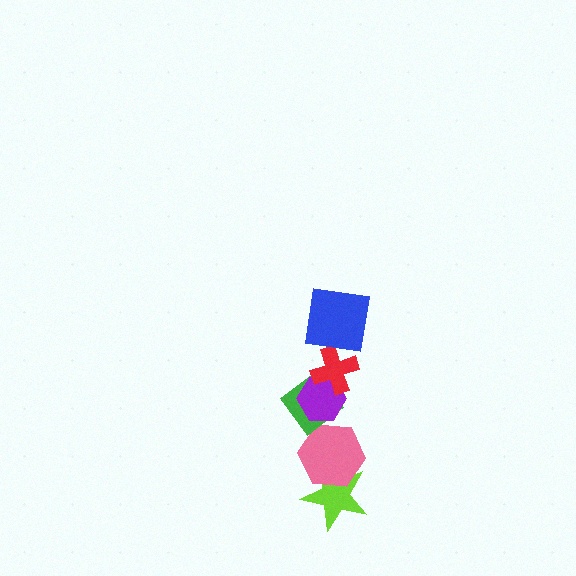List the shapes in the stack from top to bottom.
From top to bottom: the blue square, the red cross, the purple hexagon, the green diamond, the pink hexagon, the lime star.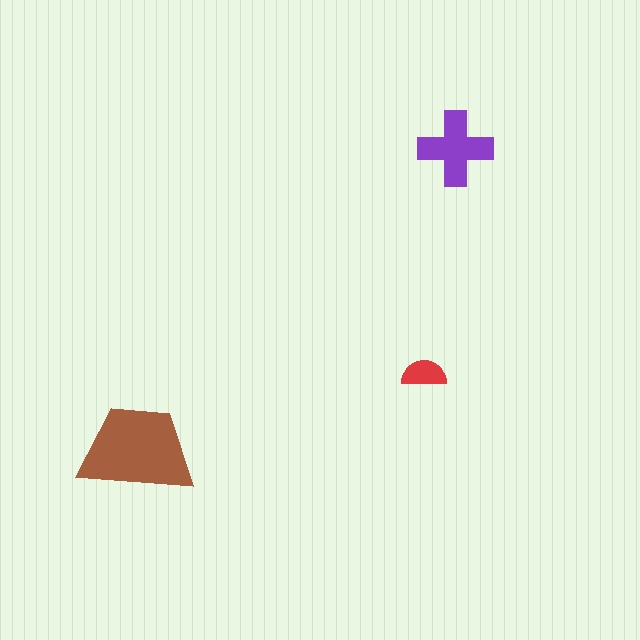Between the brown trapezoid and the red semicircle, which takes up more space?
The brown trapezoid.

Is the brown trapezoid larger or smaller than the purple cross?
Larger.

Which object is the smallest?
The red semicircle.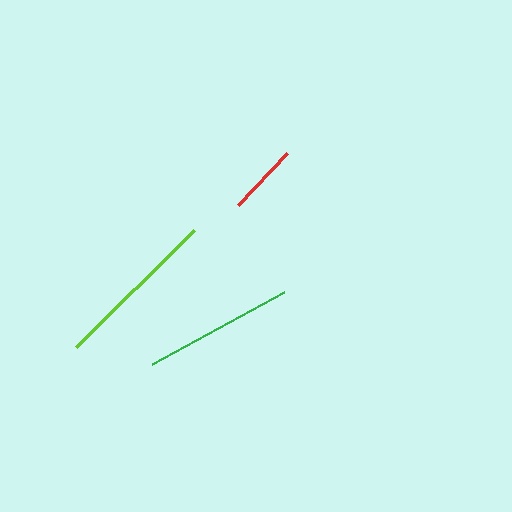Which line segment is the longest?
The lime line is the longest at approximately 166 pixels.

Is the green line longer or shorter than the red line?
The green line is longer than the red line.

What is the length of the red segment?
The red segment is approximately 71 pixels long.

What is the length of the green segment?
The green segment is approximately 150 pixels long.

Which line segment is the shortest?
The red line is the shortest at approximately 71 pixels.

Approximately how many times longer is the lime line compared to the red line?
The lime line is approximately 2.3 times the length of the red line.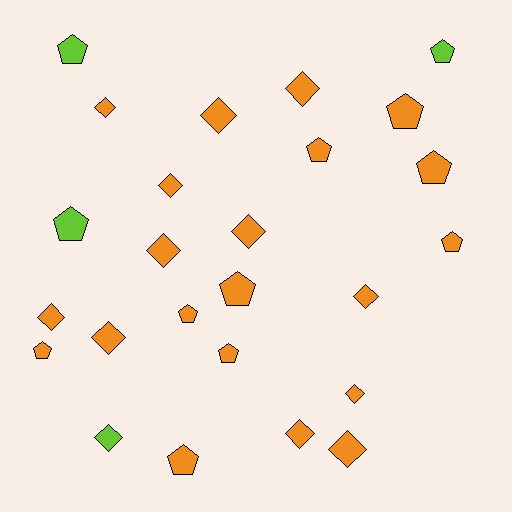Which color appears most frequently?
Orange, with 21 objects.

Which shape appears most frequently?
Diamond, with 13 objects.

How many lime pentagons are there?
There are 3 lime pentagons.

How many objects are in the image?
There are 25 objects.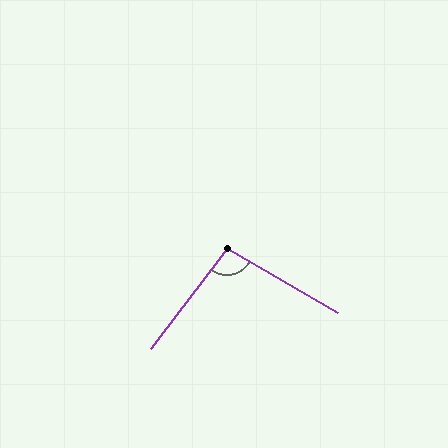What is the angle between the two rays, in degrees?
Approximately 97 degrees.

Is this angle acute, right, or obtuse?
It is obtuse.